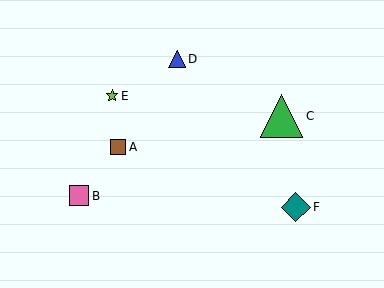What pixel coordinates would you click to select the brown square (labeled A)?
Click at (118, 147) to select the brown square A.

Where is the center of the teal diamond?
The center of the teal diamond is at (296, 207).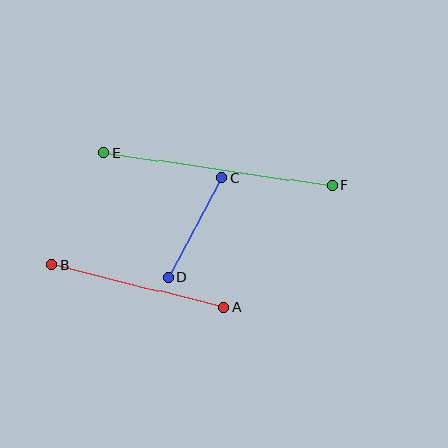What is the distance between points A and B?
The distance is approximately 177 pixels.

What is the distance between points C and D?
The distance is approximately 113 pixels.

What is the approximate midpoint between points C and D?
The midpoint is at approximately (195, 228) pixels.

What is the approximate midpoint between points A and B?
The midpoint is at approximately (138, 286) pixels.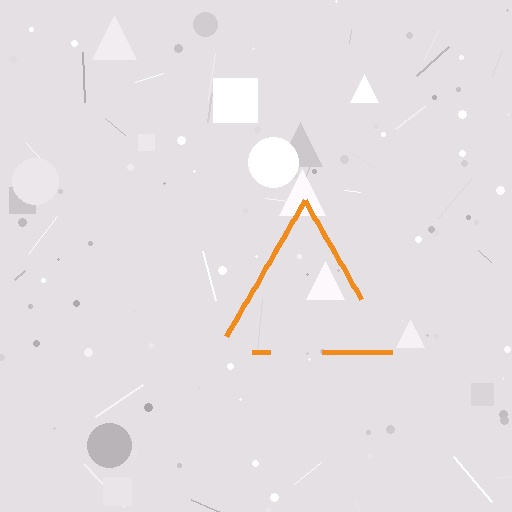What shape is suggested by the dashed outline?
The dashed outline suggests a triangle.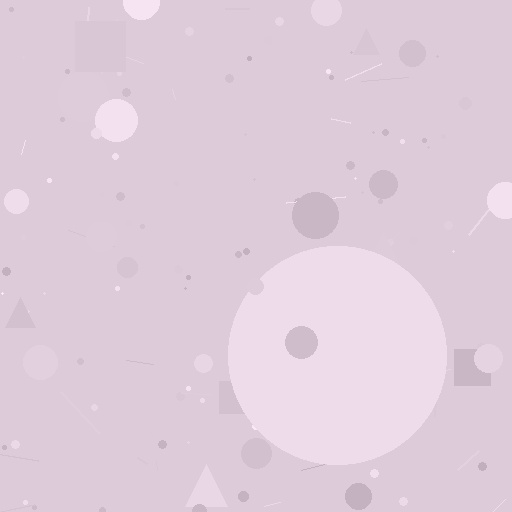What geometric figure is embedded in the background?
A circle is embedded in the background.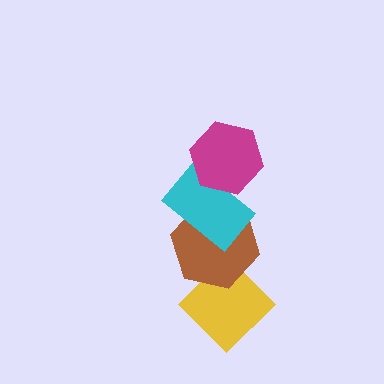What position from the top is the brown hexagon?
The brown hexagon is 3rd from the top.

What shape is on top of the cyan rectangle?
The magenta hexagon is on top of the cyan rectangle.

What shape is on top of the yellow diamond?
The brown hexagon is on top of the yellow diamond.